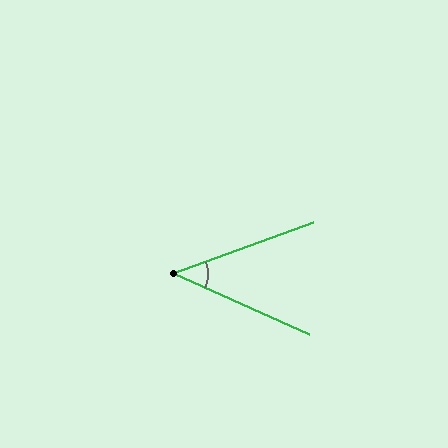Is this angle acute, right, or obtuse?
It is acute.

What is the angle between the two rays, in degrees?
Approximately 44 degrees.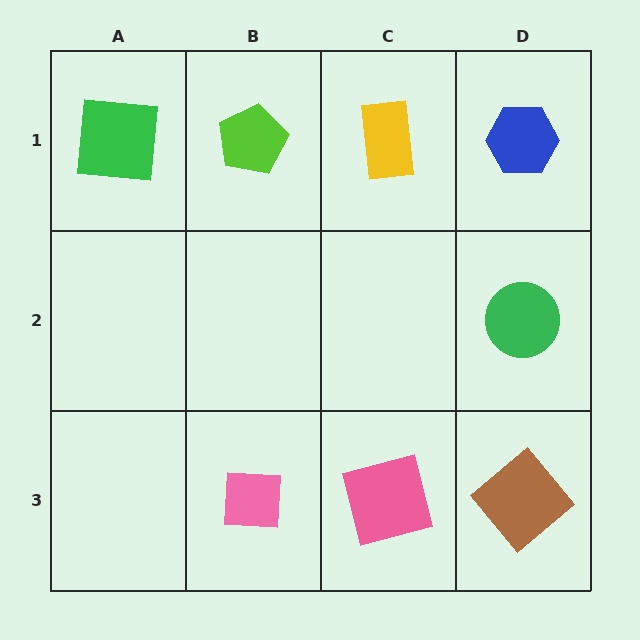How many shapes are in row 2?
1 shape.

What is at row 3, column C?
A pink square.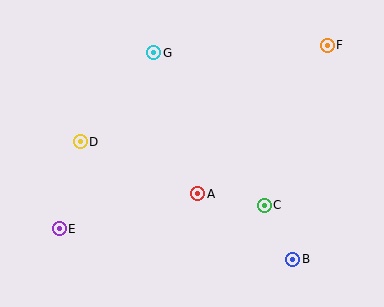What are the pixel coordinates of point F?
Point F is at (327, 46).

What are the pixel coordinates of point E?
Point E is at (59, 229).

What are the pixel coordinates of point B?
Point B is at (293, 259).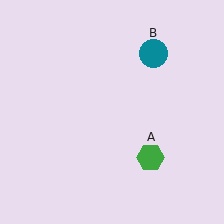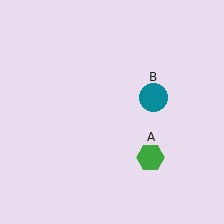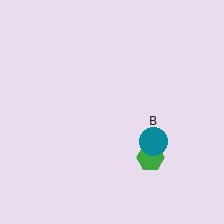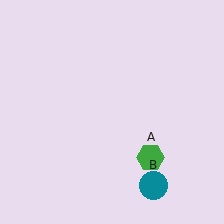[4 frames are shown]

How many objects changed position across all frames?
1 object changed position: teal circle (object B).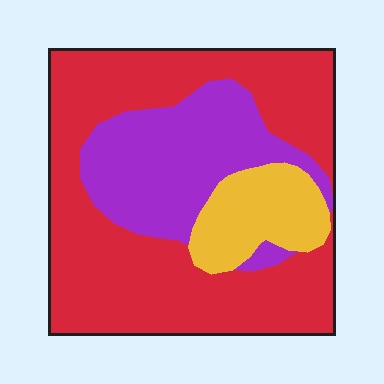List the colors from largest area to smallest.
From largest to smallest: red, purple, yellow.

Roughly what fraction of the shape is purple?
Purple covers about 25% of the shape.